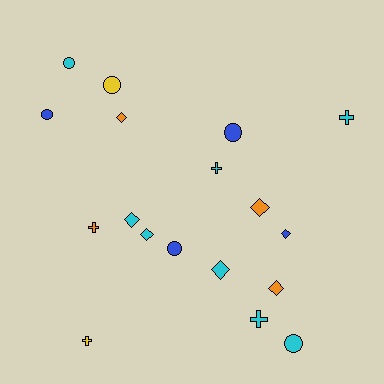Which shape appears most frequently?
Diamond, with 7 objects.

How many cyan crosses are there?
There are 3 cyan crosses.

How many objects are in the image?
There are 18 objects.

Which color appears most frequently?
Cyan, with 8 objects.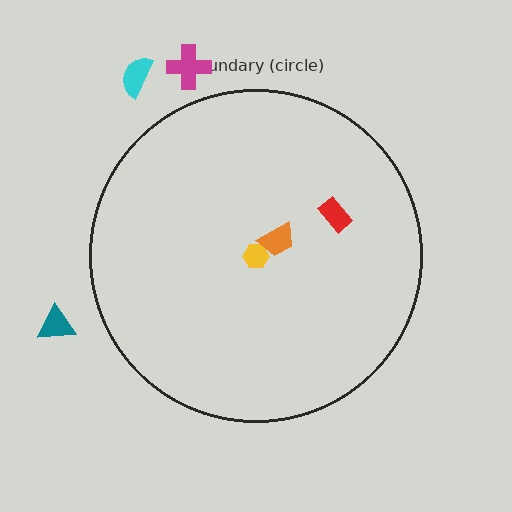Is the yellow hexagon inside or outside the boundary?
Inside.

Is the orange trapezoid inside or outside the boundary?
Inside.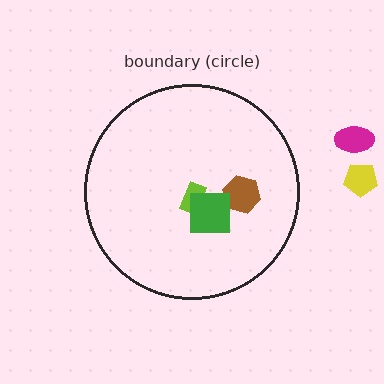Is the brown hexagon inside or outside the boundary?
Inside.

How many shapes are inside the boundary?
3 inside, 2 outside.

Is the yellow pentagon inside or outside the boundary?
Outside.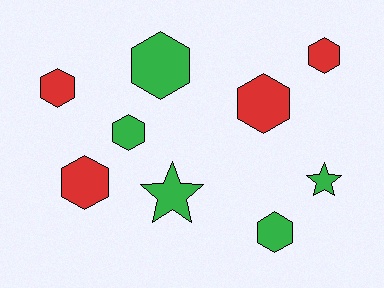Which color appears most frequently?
Green, with 5 objects.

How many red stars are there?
There are no red stars.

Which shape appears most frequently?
Hexagon, with 7 objects.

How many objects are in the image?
There are 9 objects.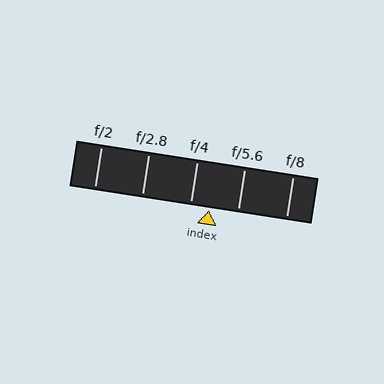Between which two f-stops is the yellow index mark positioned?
The index mark is between f/4 and f/5.6.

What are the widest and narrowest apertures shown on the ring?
The widest aperture shown is f/2 and the narrowest is f/8.